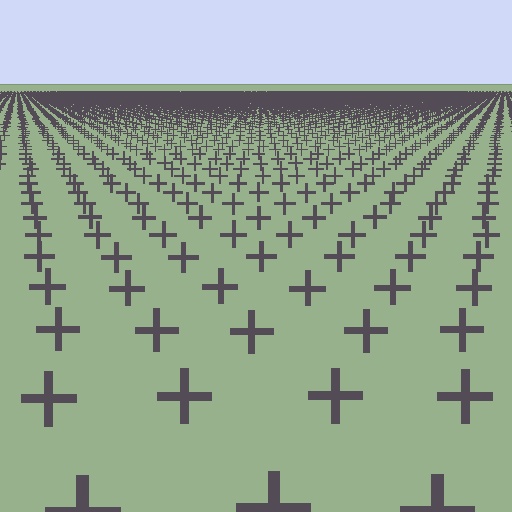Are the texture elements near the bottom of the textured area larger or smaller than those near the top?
Larger. Near the bottom, elements are closer to the viewer and appear at a bigger on-screen size.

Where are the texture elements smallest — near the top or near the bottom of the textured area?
Near the top.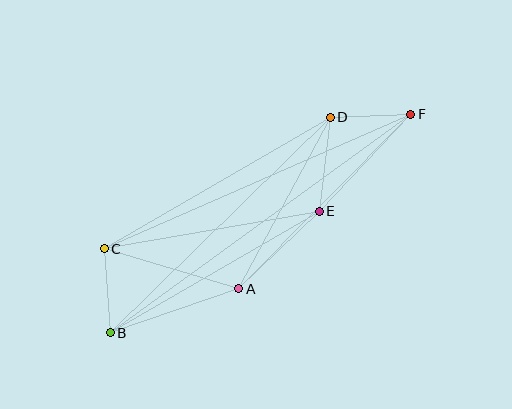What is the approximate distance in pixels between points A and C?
The distance between A and C is approximately 140 pixels.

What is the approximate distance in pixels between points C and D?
The distance between C and D is approximately 262 pixels.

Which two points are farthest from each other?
Points B and F are farthest from each other.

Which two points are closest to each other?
Points D and F are closest to each other.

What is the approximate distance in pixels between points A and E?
The distance between A and E is approximately 112 pixels.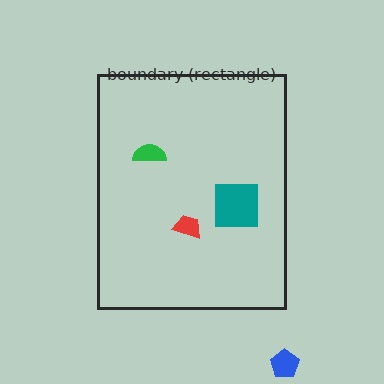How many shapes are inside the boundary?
3 inside, 1 outside.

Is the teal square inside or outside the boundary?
Inside.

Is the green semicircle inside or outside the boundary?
Inside.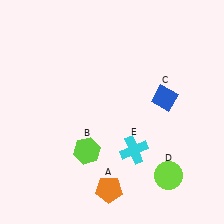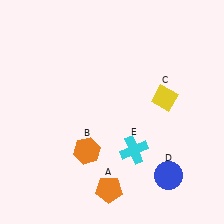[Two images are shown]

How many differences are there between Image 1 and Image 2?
There are 3 differences between the two images.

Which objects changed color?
B changed from lime to orange. C changed from blue to yellow. D changed from lime to blue.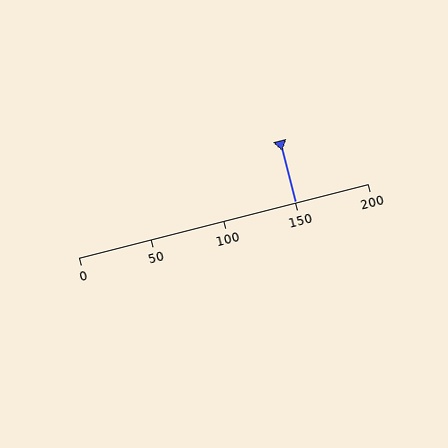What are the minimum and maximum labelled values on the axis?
The axis runs from 0 to 200.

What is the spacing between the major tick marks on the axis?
The major ticks are spaced 50 apart.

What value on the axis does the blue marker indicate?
The marker indicates approximately 150.